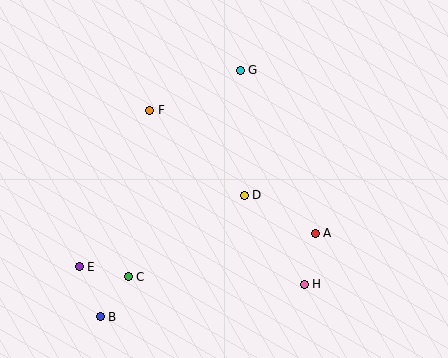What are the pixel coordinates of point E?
Point E is at (79, 267).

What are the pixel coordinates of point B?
Point B is at (100, 317).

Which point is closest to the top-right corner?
Point G is closest to the top-right corner.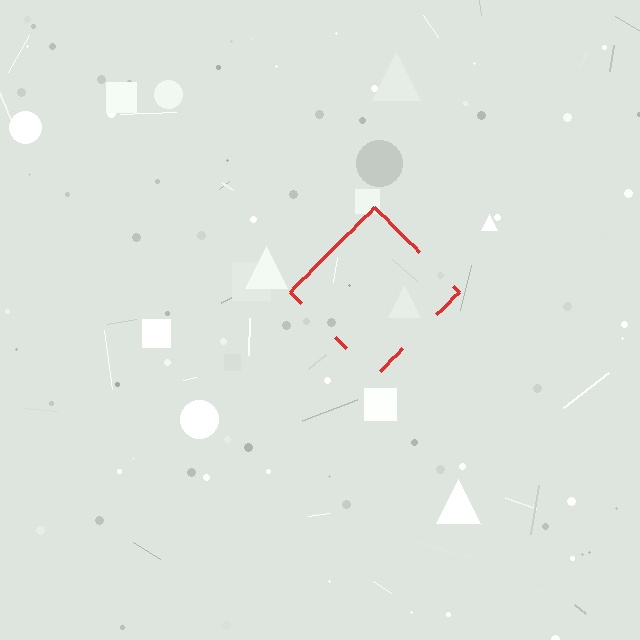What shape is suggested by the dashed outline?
The dashed outline suggests a diamond.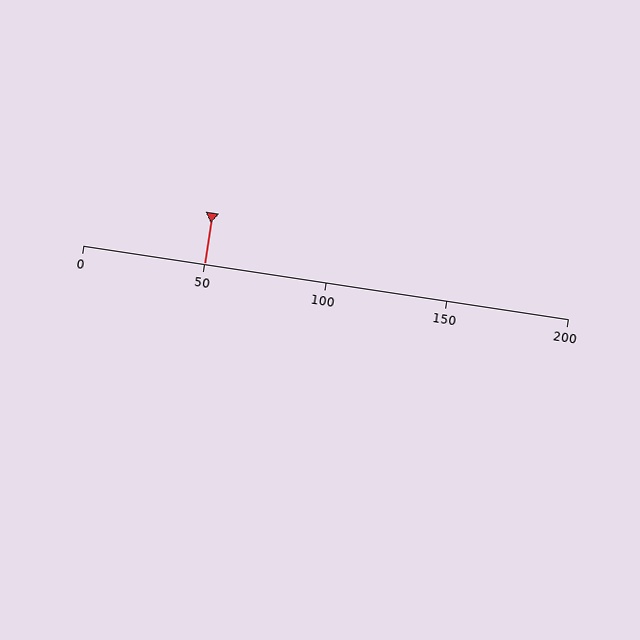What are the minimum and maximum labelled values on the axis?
The axis runs from 0 to 200.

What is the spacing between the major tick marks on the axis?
The major ticks are spaced 50 apart.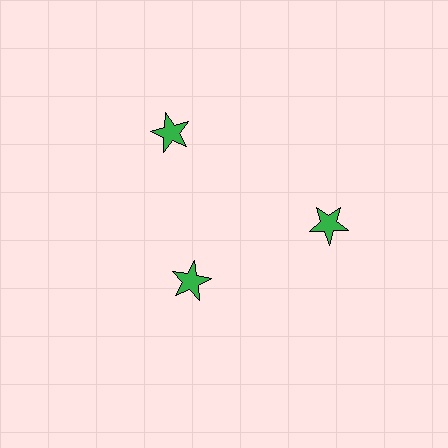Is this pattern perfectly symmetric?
No. The 3 green stars are arranged in a ring, but one element near the 7 o'clock position is pulled inward toward the center, breaking the 3-fold rotational symmetry.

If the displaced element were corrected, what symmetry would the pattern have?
It would have 3-fold rotational symmetry — the pattern would map onto itself every 120 degrees.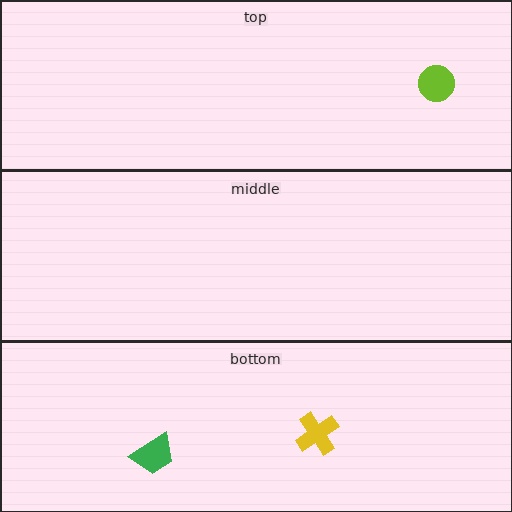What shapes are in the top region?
The lime circle.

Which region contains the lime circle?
The top region.